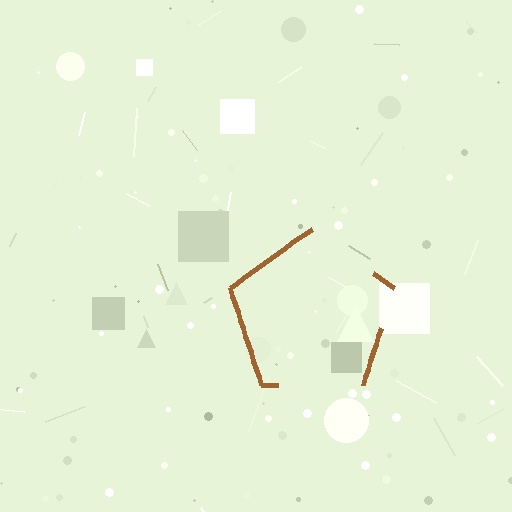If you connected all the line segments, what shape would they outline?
They would outline a pentagon.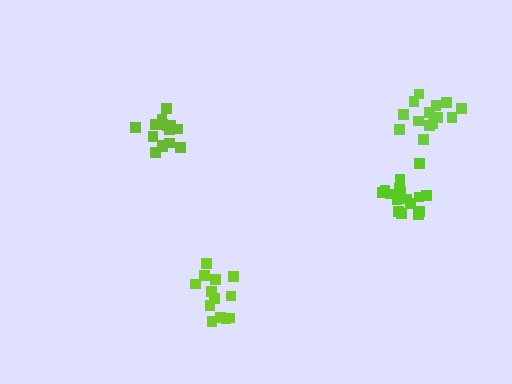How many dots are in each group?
Group 1: 15 dots, Group 2: 16 dots, Group 3: 13 dots, Group 4: 15 dots (59 total).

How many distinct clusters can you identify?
There are 4 distinct clusters.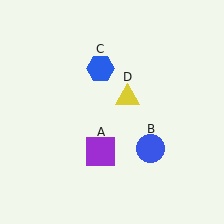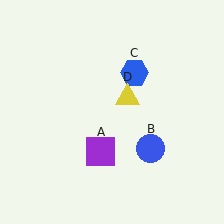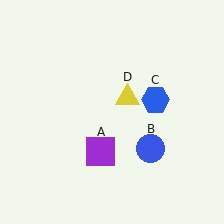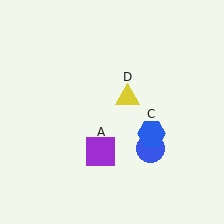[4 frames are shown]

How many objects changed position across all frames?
1 object changed position: blue hexagon (object C).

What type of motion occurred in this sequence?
The blue hexagon (object C) rotated clockwise around the center of the scene.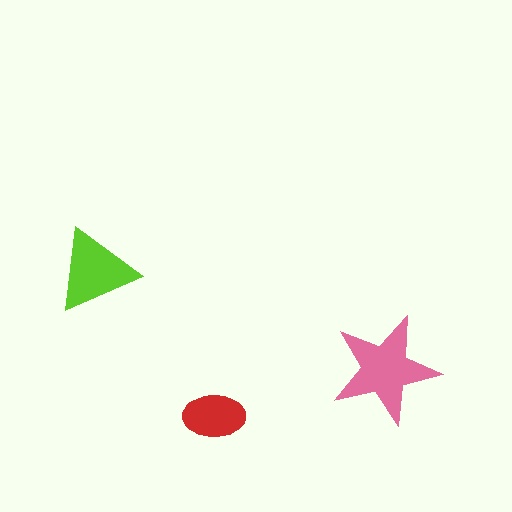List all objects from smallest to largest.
The red ellipse, the lime triangle, the pink star.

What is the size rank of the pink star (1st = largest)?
1st.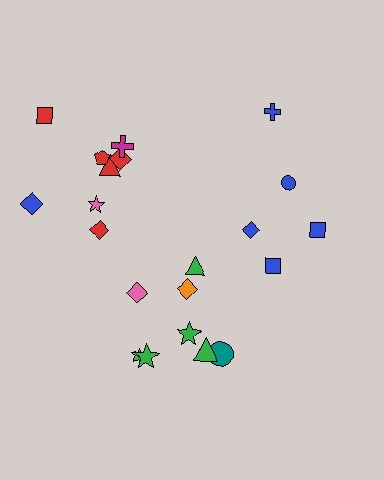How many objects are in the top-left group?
There are 8 objects.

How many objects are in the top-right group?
There are 5 objects.